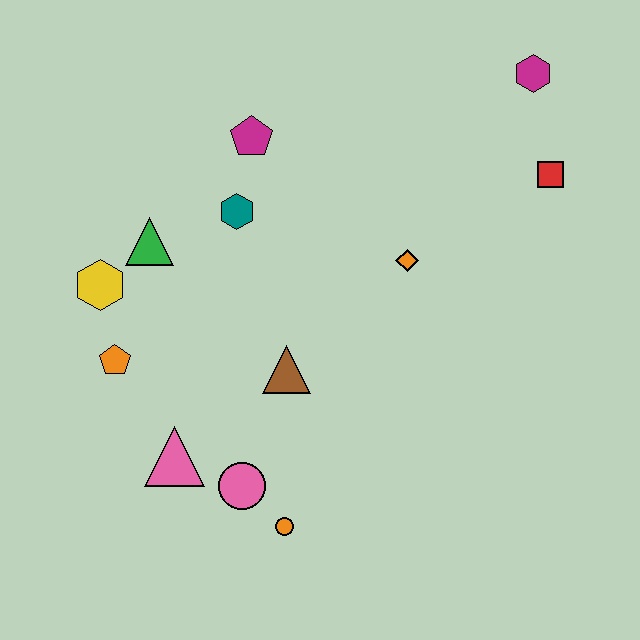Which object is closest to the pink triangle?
The pink circle is closest to the pink triangle.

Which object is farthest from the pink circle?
The magenta hexagon is farthest from the pink circle.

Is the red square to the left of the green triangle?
No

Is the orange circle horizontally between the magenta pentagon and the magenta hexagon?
Yes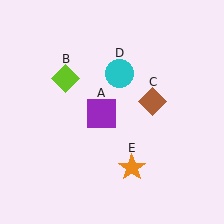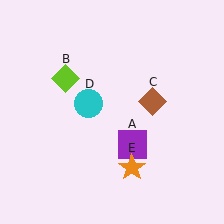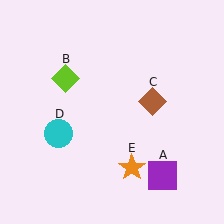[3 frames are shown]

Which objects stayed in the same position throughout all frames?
Lime diamond (object B) and brown diamond (object C) and orange star (object E) remained stationary.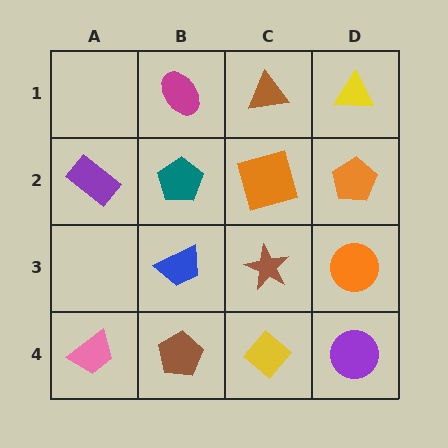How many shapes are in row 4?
4 shapes.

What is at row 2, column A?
A purple rectangle.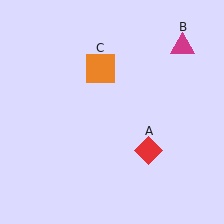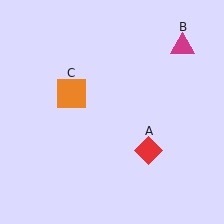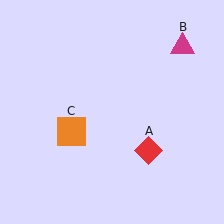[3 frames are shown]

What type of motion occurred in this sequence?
The orange square (object C) rotated counterclockwise around the center of the scene.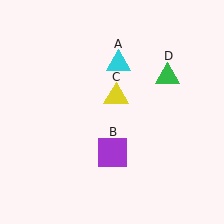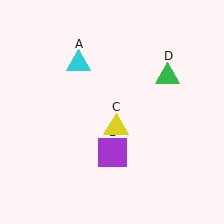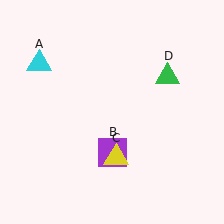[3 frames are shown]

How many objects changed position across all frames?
2 objects changed position: cyan triangle (object A), yellow triangle (object C).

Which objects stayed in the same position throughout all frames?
Purple square (object B) and green triangle (object D) remained stationary.